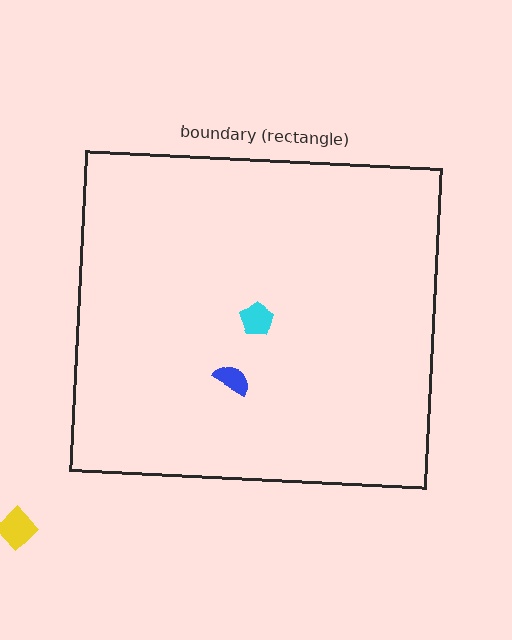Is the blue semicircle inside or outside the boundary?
Inside.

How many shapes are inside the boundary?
2 inside, 1 outside.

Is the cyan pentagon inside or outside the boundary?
Inside.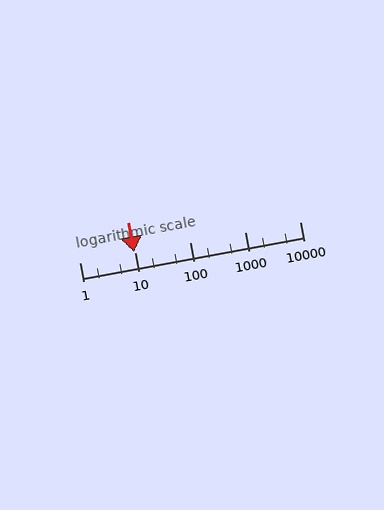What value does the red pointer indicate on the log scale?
The pointer indicates approximately 9.8.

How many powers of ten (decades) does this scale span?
The scale spans 4 decades, from 1 to 10000.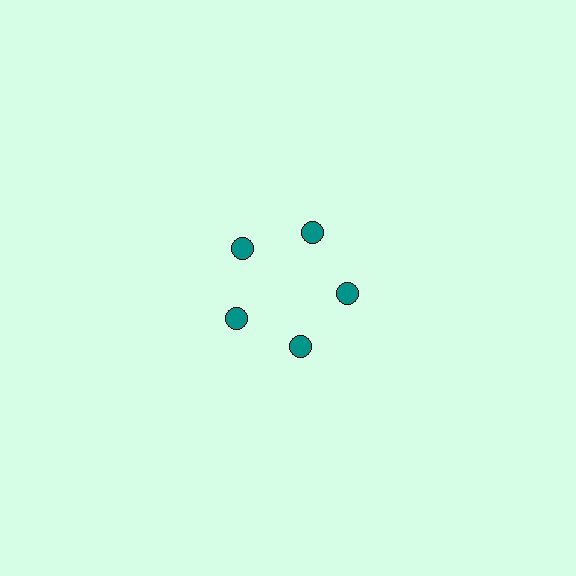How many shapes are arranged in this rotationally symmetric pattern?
There are 5 shapes, arranged in 5 groups of 1.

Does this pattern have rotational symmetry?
Yes, this pattern has 5-fold rotational symmetry. It looks the same after rotating 72 degrees around the center.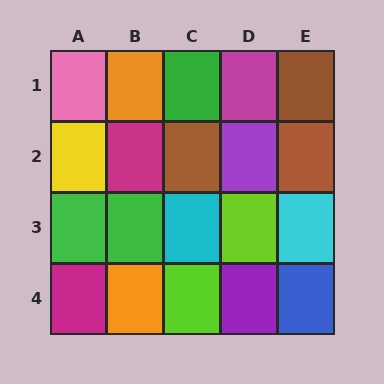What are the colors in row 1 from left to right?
Pink, orange, green, magenta, brown.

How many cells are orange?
2 cells are orange.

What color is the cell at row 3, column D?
Lime.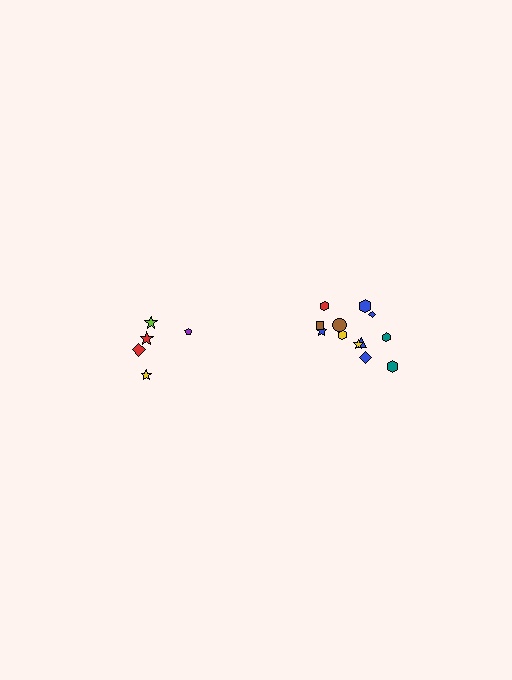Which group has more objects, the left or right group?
The right group.